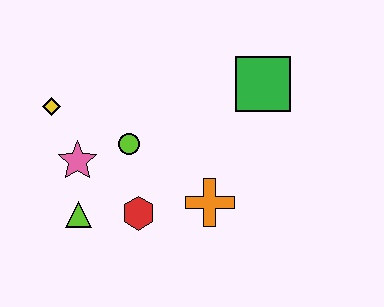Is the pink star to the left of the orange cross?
Yes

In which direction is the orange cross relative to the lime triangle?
The orange cross is to the right of the lime triangle.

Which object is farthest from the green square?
The lime triangle is farthest from the green square.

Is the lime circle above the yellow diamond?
No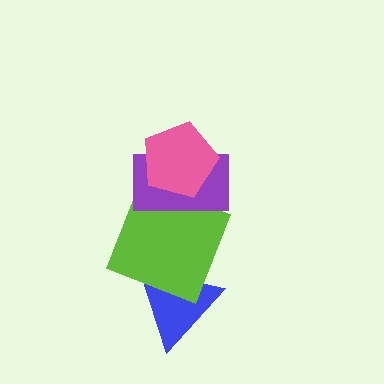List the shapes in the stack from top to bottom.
From top to bottom: the pink pentagon, the purple rectangle, the lime square, the blue triangle.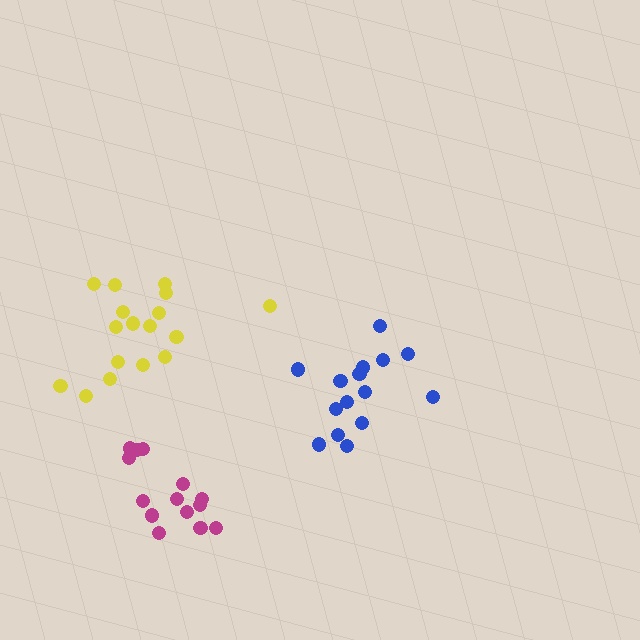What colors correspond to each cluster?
The clusters are colored: magenta, blue, yellow.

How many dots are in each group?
Group 1: 14 dots, Group 2: 15 dots, Group 3: 17 dots (46 total).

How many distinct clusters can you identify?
There are 3 distinct clusters.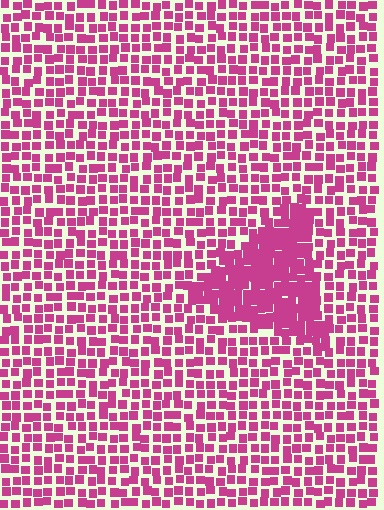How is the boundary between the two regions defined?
The boundary is defined by a change in element density (approximately 1.9x ratio). All elements are the same color, size, and shape.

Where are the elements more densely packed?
The elements are more densely packed inside the triangle boundary.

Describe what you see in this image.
The image contains small magenta elements arranged at two different densities. A triangle-shaped region is visible where the elements are more densely packed than the surrounding area.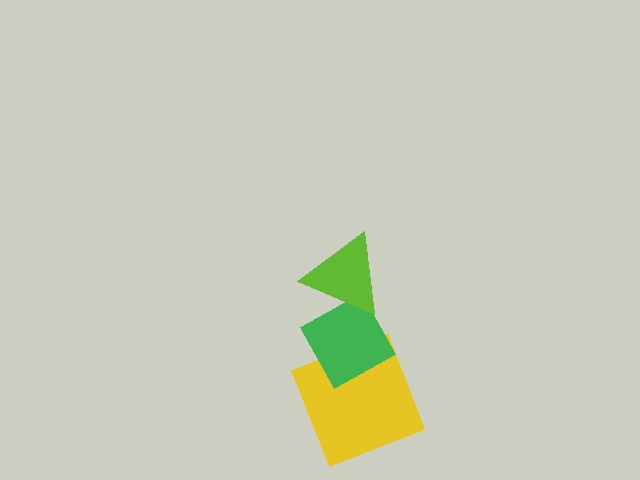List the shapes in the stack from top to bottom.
From top to bottom: the lime triangle, the green diamond, the yellow square.